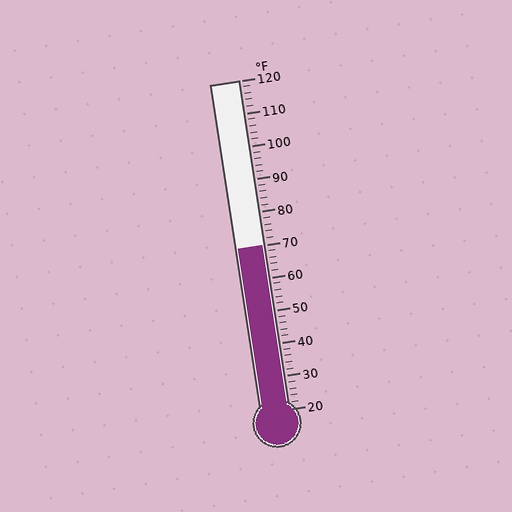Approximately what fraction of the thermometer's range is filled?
The thermometer is filled to approximately 50% of its range.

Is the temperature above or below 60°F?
The temperature is above 60°F.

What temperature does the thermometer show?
The thermometer shows approximately 70°F.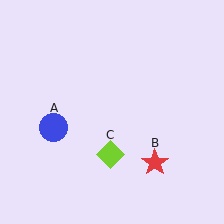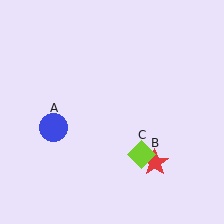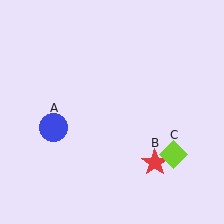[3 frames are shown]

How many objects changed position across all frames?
1 object changed position: lime diamond (object C).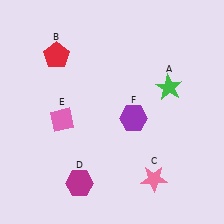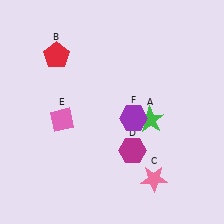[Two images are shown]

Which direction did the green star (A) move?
The green star (A) moved down.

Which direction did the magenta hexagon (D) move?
The magenta hexagon (D) moved right.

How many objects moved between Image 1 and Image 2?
2 objects moved between the two images.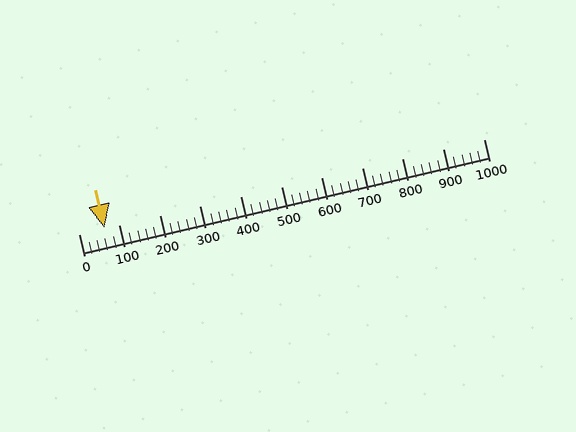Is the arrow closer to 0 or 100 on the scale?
The arrow is closer to 100.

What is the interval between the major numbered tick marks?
The major tick marks are spaced 100 units apart.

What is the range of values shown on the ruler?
The ruler shows values from 0 to 1000.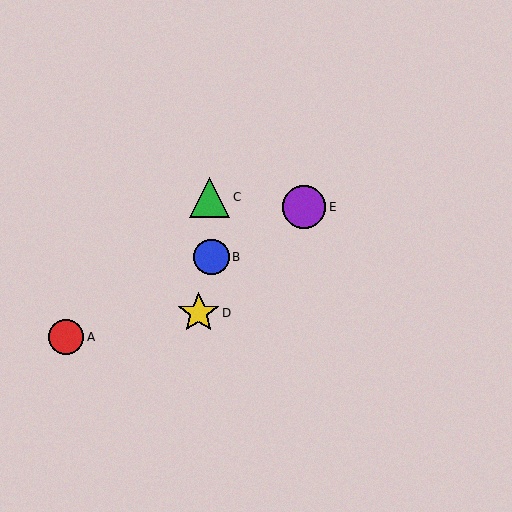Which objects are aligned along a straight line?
Objects A, B, E are aligned along a straight line.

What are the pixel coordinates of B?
Object B is at (212, 257).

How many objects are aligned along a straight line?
3 objects (A, B, E) are aligned along a straight line.